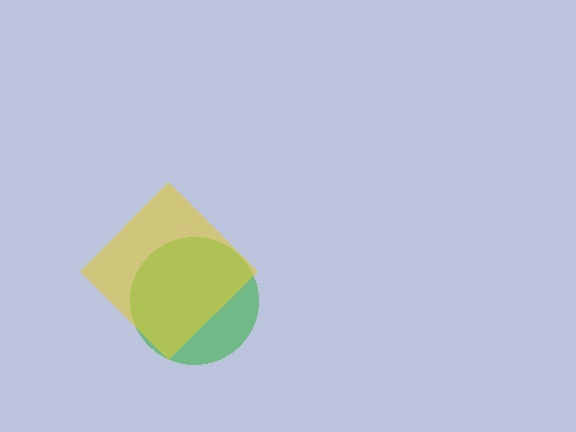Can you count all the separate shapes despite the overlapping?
Yes, there are 2 separate shapes.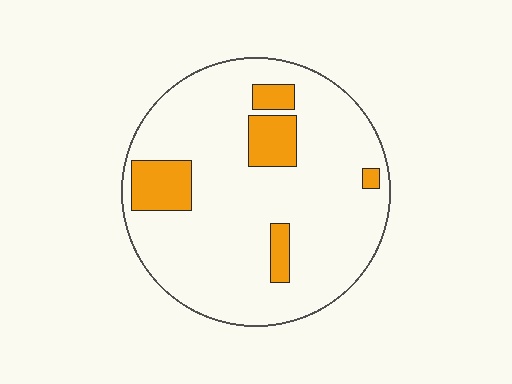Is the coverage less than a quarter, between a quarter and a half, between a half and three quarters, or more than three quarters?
Less than a quarter.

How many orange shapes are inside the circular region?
5.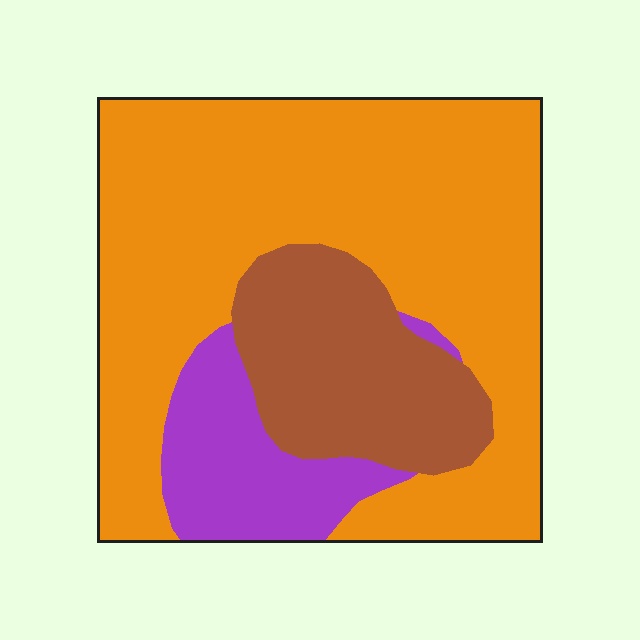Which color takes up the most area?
Orange, at roughly 65%.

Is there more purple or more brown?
Brown.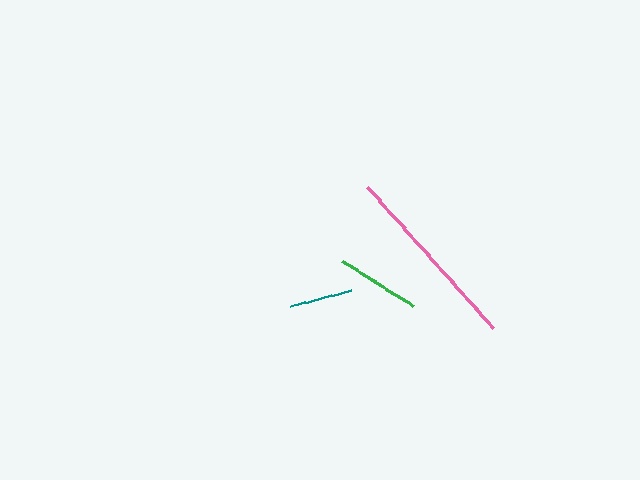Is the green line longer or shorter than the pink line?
The pink line is longer than the green line.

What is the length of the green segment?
The green segment is approximately 83 pixels long.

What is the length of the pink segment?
The pink segment is approximately 189 pixels long.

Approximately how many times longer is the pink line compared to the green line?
The pink line is approximately 2.3 times the length of the green line.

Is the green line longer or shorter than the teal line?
The green line is longer than the teal line.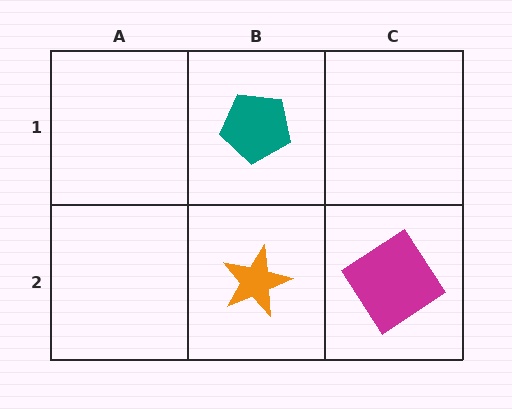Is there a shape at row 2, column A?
No, that cell is empty.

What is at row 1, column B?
A teal pentagon.